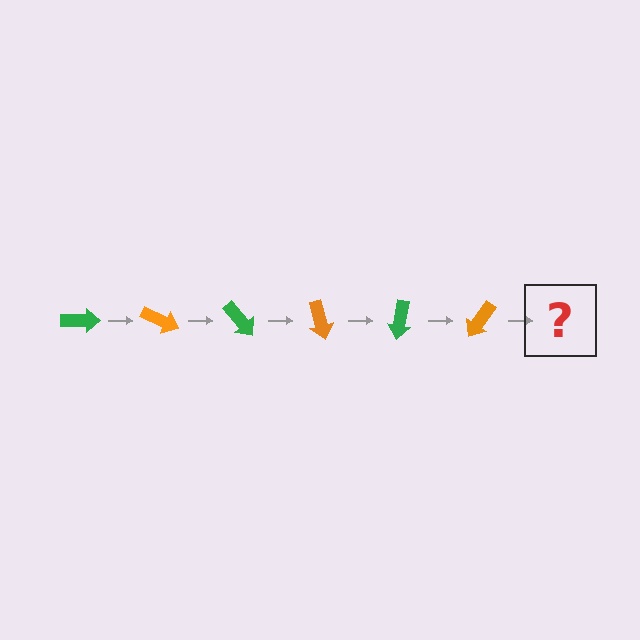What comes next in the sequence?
The next element should be a green arrow, rotated 150 degrees from the start.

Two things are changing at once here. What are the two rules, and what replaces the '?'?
The two rules are that it rotates 25 degrees each step and the color cycles through green and orange. The '?' should be a green arrow, rotated 150 degrees from the start.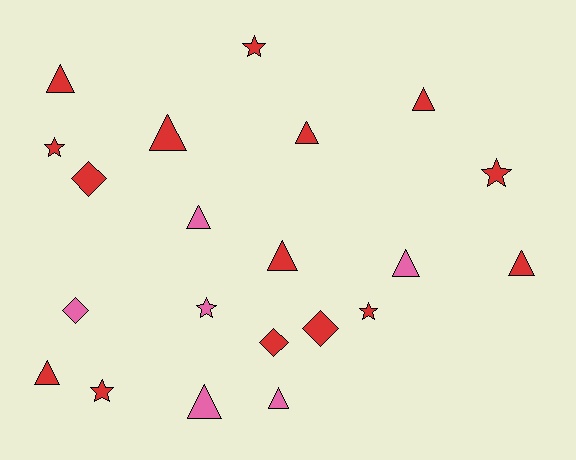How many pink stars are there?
There is 1 pink star.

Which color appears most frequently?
Red, with 15 objects.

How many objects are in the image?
There are 21 objects.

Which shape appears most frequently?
Triangle, with 11 objects.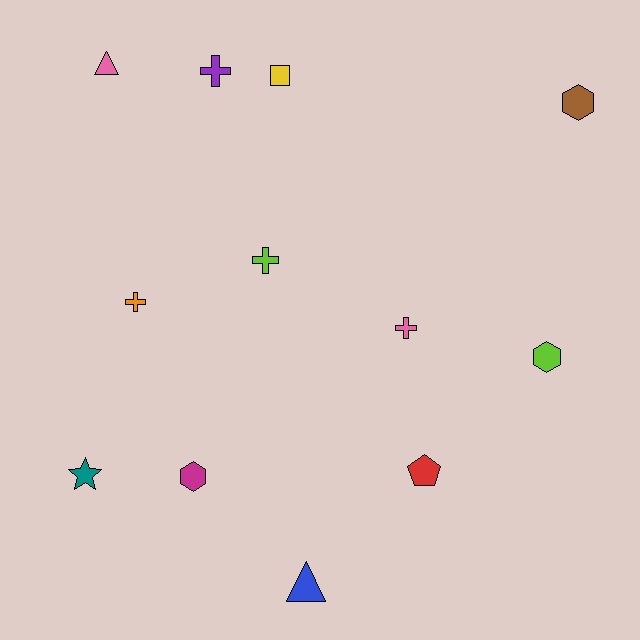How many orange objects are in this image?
There is 1 orange object.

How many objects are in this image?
There are 12 objects.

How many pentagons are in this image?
There is 1 pentagon.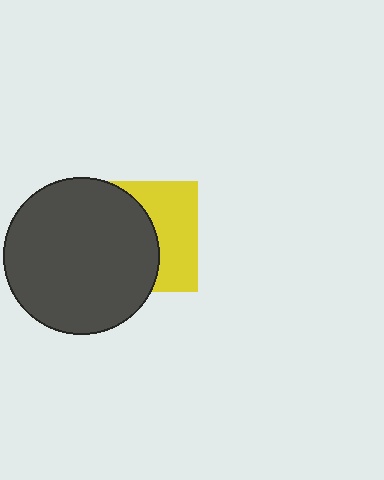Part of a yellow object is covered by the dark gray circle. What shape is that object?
It is a square.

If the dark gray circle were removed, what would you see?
You would see the complete yellow square.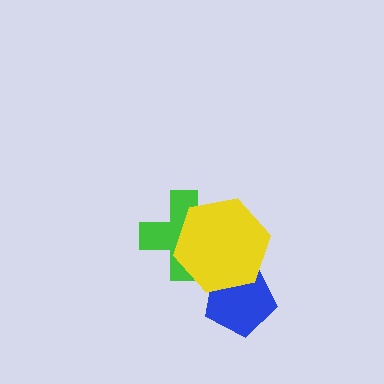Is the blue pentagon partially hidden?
Yes, it is partially covered by another shape.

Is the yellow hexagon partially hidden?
No, no other shape covers it.